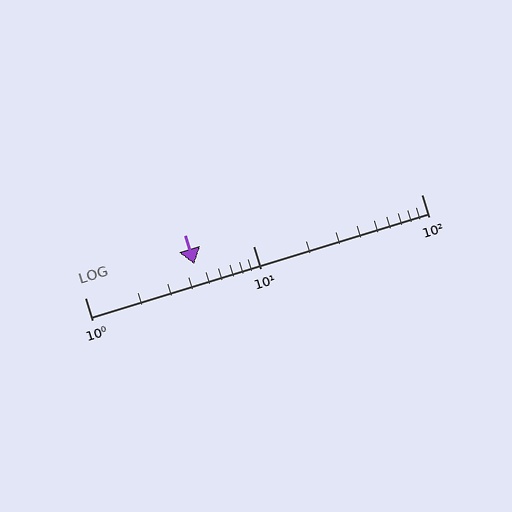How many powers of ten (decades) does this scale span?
The scale spans 2 decades, from 1 to 100.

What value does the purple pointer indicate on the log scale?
The pointer indicates approximately 4.5.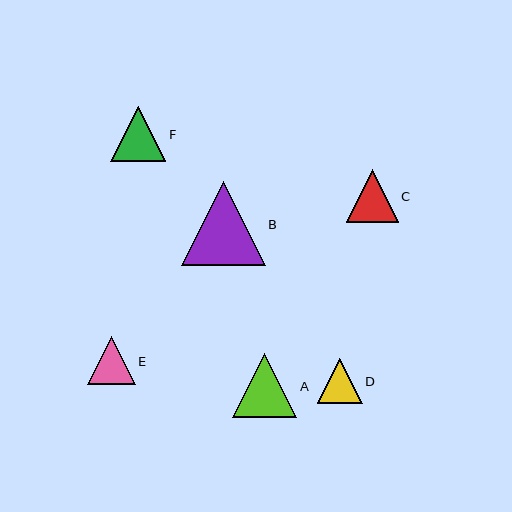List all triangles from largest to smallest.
From largest to smallest: B, A, F, C, E, D.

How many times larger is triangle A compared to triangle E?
Triangle A is approximately 1.4 times the size of triangle E.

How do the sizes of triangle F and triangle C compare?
Triangle F and triangle C are approximately the same size.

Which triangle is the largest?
Triangle B is the largest with a size of approximately 83 pixels.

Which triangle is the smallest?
Triangle D is the smallest with a size of approximately 45 pixels.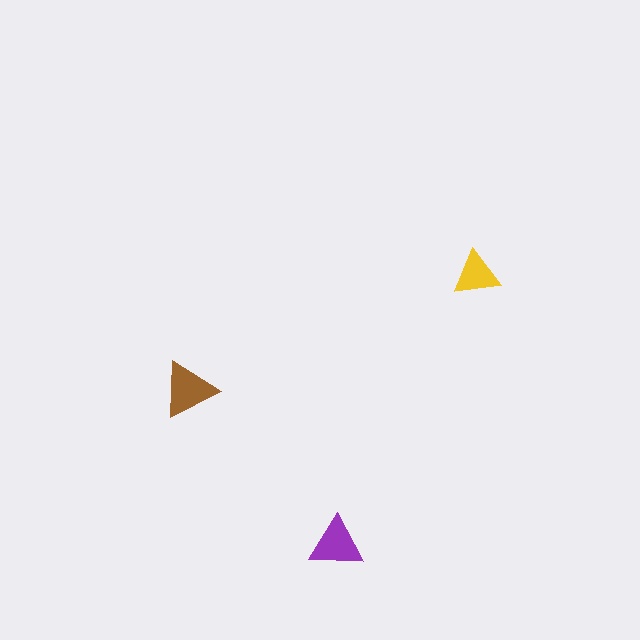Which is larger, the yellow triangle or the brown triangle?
The brown one.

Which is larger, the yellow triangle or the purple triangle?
The purple one.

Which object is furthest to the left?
The brown triangle is leftmost.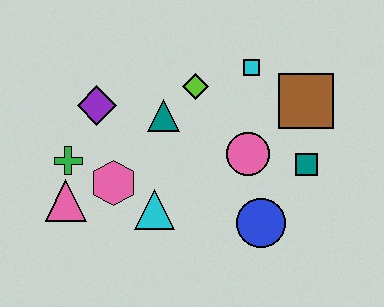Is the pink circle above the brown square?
No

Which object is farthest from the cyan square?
The pink triangle is farthest from the cyan square.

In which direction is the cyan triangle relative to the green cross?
The cyan triangle is to the right of the green cross.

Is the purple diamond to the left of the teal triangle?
Yes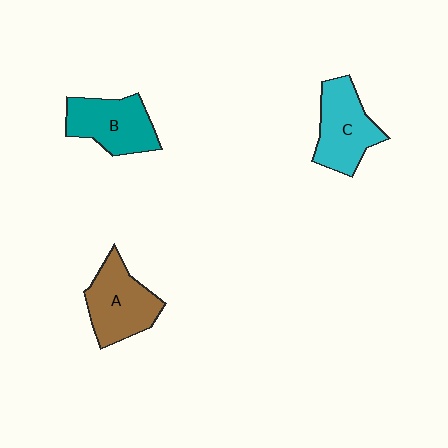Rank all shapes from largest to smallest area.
From largest to smallest: A (brown), C (cyan), B (teal).